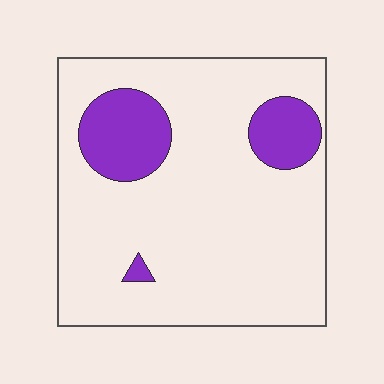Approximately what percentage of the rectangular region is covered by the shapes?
Approximately 15%.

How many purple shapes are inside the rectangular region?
3.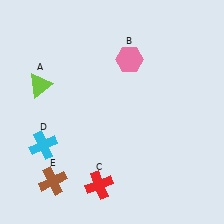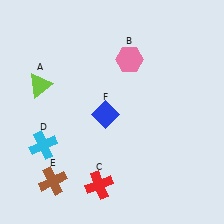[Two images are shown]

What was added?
A blue diamond (F) was added in Image 2.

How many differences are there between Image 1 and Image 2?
There is 1 difference between the two images.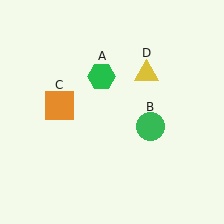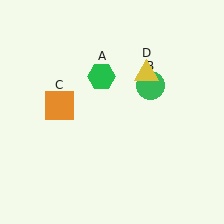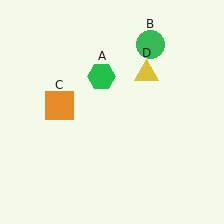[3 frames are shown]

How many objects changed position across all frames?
1 object changed position: green circle (object B).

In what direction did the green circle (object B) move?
The green circle (object B) moved up.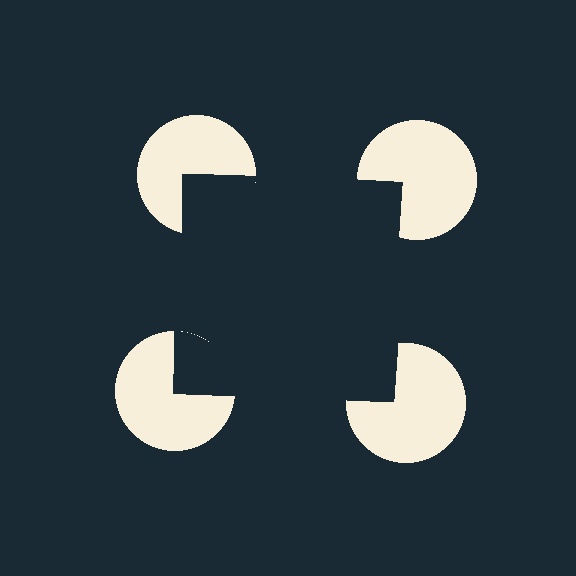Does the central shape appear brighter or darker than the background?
It typically appears slightly darker than the background, even though no actual brightness change is drawn.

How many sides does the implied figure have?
4 sides.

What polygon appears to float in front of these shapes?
An illusory square — its edges are inferred from the aligned wedge cuts in the pac-man discs, not physically drawn.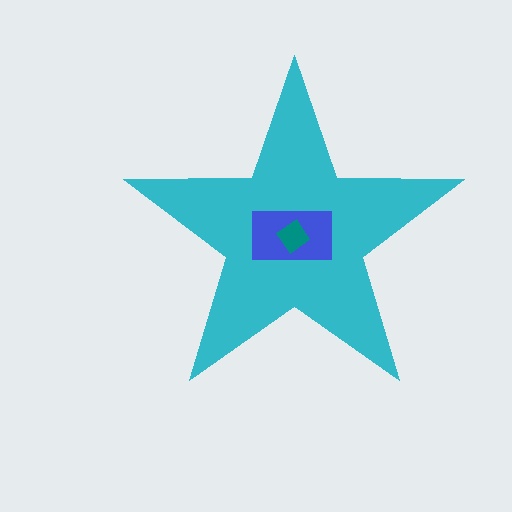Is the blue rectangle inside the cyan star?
Yes.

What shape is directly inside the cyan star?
The blue rectangle.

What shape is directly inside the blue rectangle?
The teal diamond.